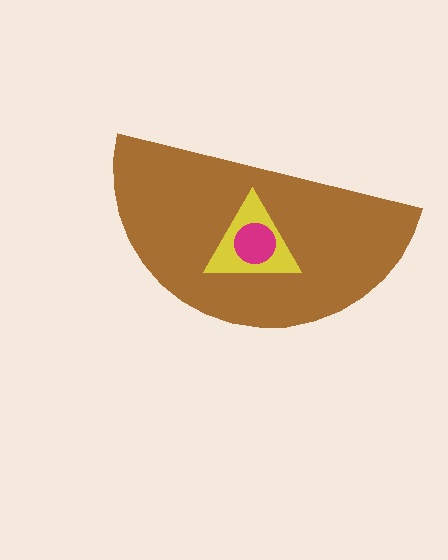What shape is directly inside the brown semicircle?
The yellow triangle.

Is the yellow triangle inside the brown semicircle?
Yes.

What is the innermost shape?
The magenta circle.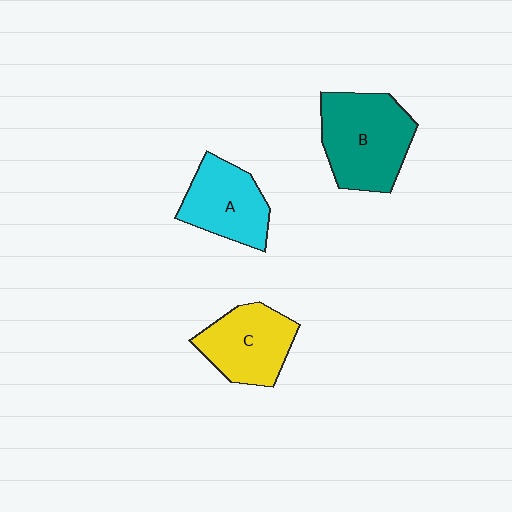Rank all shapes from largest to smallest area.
From largest to smallest: B (teal), C (yellow), A (cyan).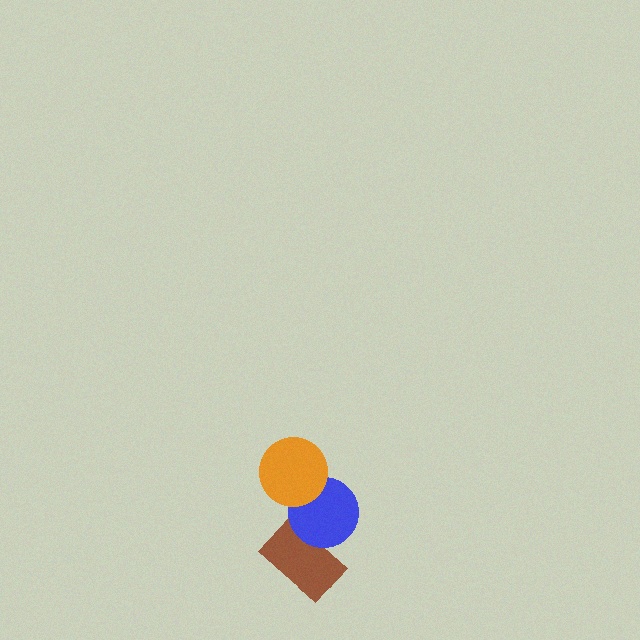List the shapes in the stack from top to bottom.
From top to bottom: the orange circle, the blue circle, the brown rectangle.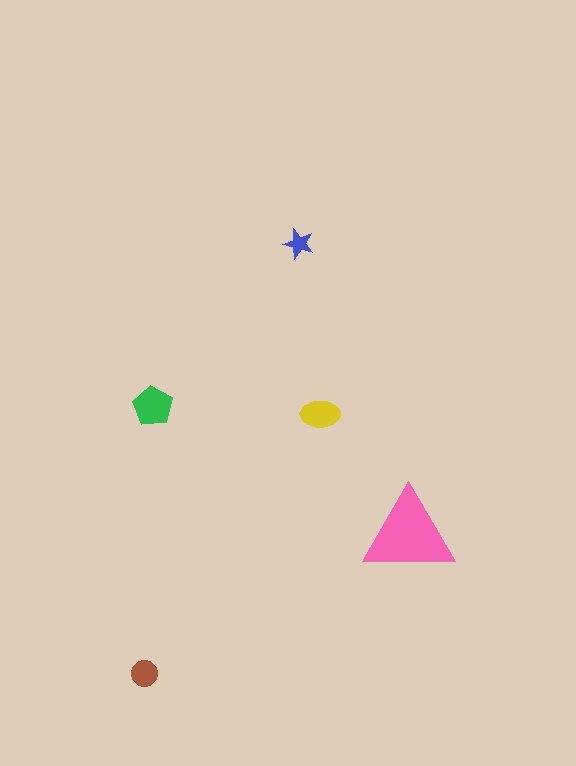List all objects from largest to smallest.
The pink triangle, the green pentagon, the yellow ellipse, the brown circle, the blue star.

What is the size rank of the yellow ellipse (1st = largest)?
3rd.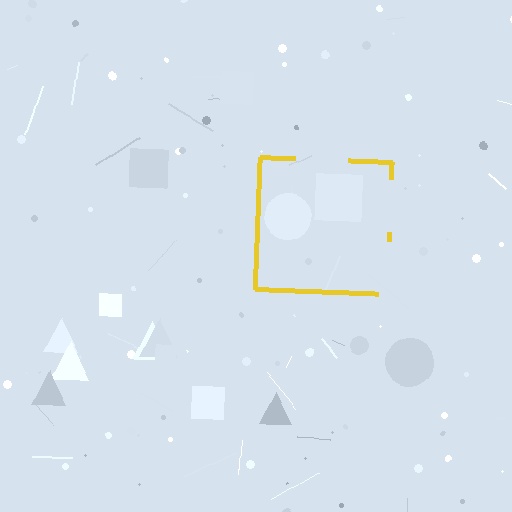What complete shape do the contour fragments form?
The contour fragments form a square.